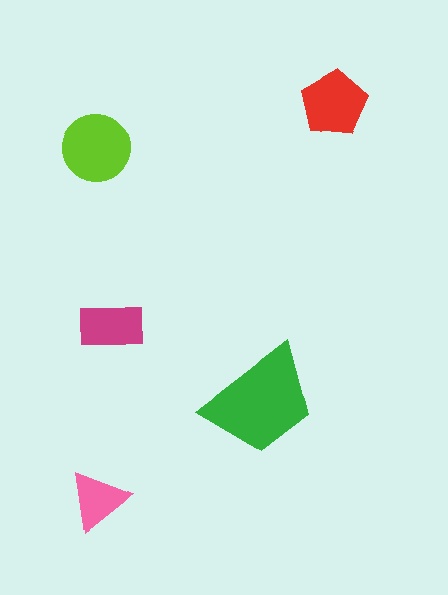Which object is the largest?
The green trapezoid.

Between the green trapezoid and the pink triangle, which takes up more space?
The green trapezoid.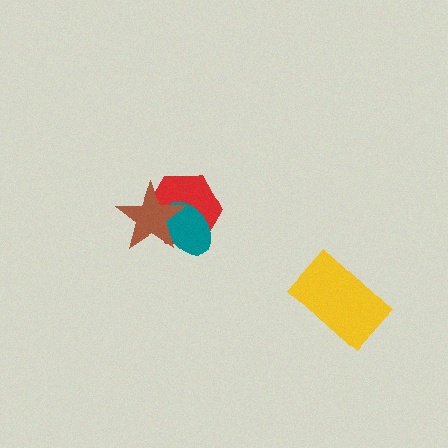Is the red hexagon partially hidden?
Yes, it is partially covered by another shape.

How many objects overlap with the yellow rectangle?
0 objects overlap with the yellow rectangle.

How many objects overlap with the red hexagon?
2 objects overlap with the red hexagon.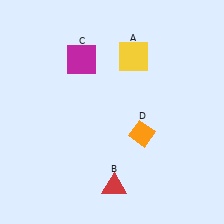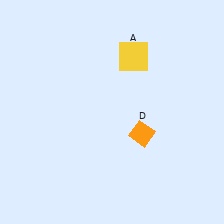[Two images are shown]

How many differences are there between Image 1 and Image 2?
There are 2 differences between the two images.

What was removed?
The magenta square (C), the red triangle (B) were removed in Image 2.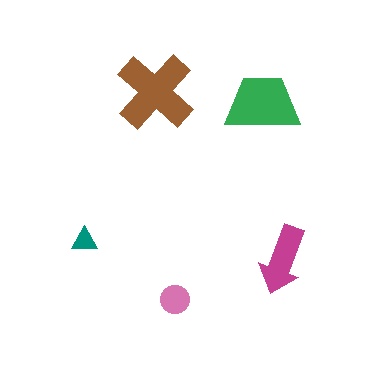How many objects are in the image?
There are 5 objects in the image.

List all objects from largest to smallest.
The brown cross, the green trapezoid, the magenta arrow, the pink circle, the teal triangle.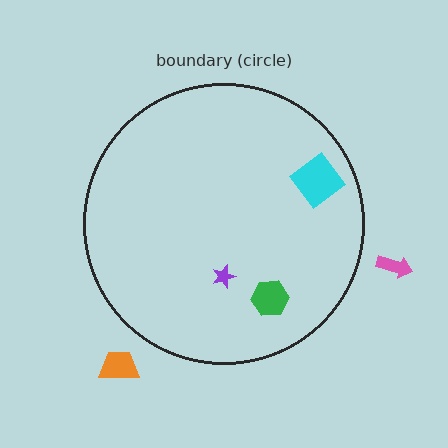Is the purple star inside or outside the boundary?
Inside.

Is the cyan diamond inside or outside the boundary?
Inside.